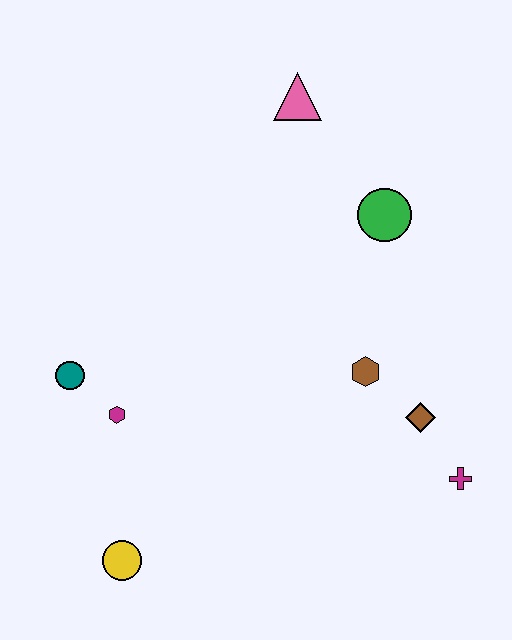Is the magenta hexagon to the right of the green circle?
No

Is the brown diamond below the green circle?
Yes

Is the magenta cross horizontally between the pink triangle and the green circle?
No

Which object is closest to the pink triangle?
The green circle is closest to the pink triangle.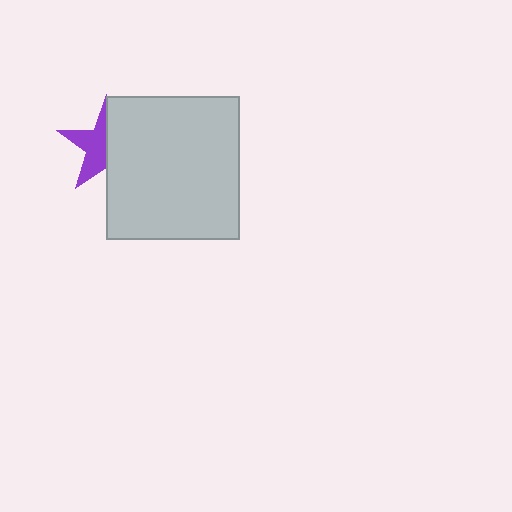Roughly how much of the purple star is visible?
About half of it is visible (roughly 48%).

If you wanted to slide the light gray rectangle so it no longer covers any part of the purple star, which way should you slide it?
Slide it right — that is the most direct way to separate the two shapes.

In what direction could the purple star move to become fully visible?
The purple star could move left. That would shift it out from behind the light gray rectangle entirely.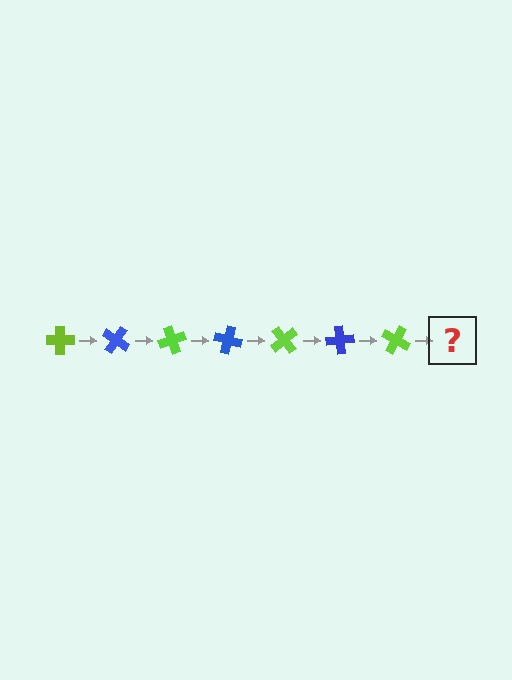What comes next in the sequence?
The next element should be a blue cross, rotated 245 degrees from the start.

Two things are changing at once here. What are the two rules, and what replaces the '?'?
The two rules are that it rotates 35 degrees each step and the color cycles through lime and blue. The '?' should be a blue cross, rotated 245 degrees from the start.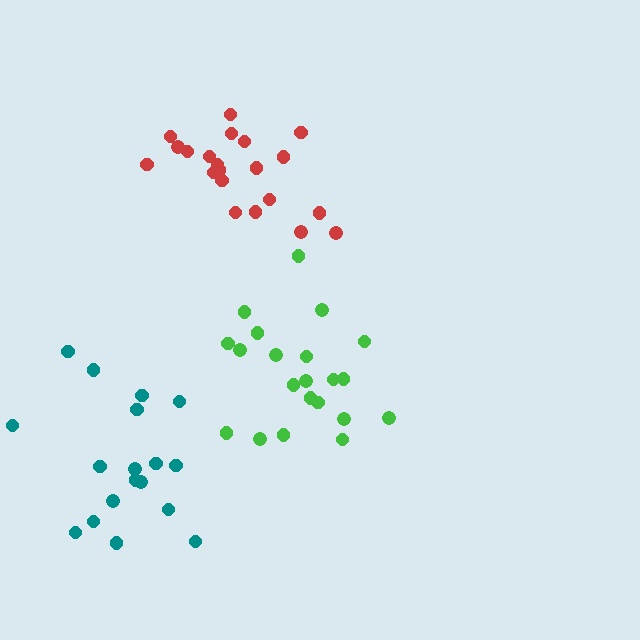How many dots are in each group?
Group 1: 21 dots, Group 2: 18 dots, Group 3: 21 dots (60 total).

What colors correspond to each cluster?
The clusters are colored: red, teal, green.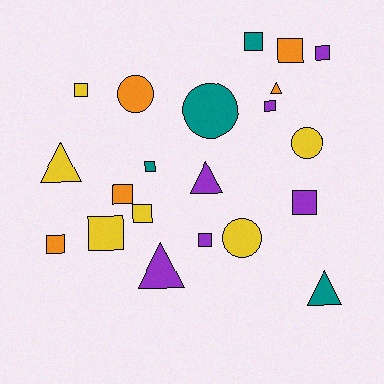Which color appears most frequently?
Purple, with 6 objects.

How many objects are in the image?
There are 21 objects.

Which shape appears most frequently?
Square, with 12 objects.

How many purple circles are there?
There are no purple circles.